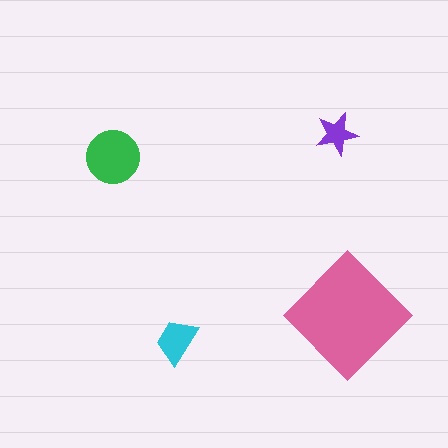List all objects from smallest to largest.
The purple star, the cyan trapezoid, the green circle, the pink diamond.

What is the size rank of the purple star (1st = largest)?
4th.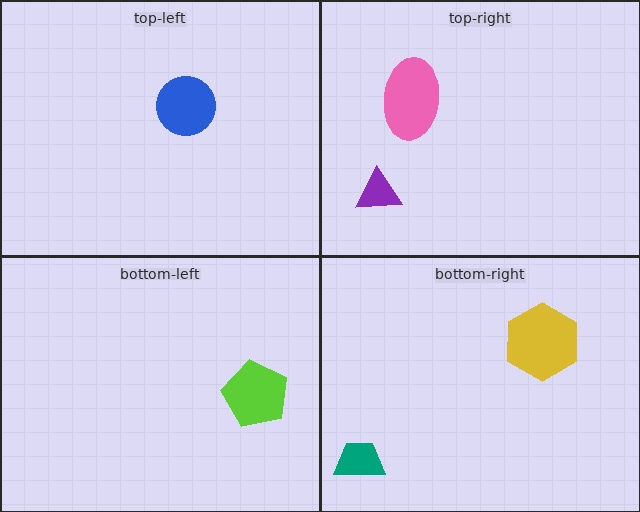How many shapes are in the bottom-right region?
2.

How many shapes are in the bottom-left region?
1.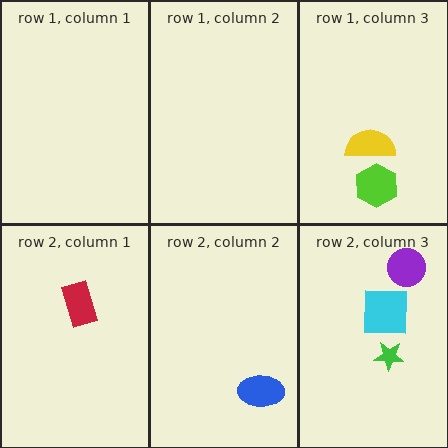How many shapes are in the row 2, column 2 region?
1.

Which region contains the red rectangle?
The row 2, column 1 region.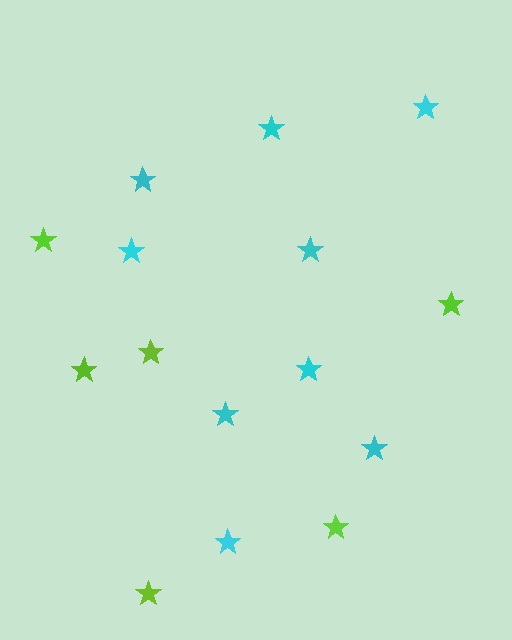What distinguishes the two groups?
There are 2 groups: one group of lime stars (6) and one group of cyan stars (9).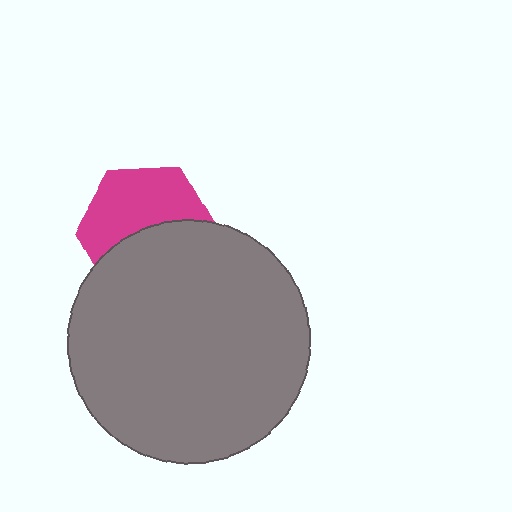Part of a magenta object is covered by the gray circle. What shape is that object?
It is a hexagon.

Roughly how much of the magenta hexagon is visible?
About half of it is visible (roughly 52%).